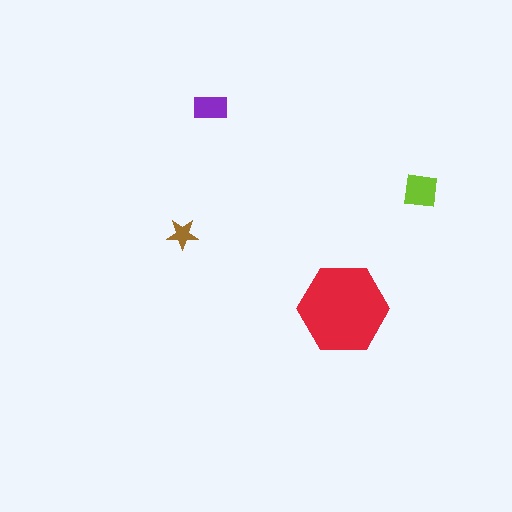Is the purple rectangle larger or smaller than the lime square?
Smaller.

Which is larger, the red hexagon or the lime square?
The red hexagon.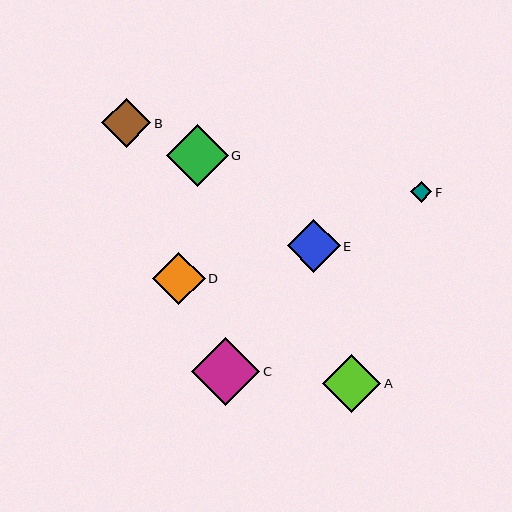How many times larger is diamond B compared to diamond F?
Diamond B is approximately 2.4 times the size of diamond F.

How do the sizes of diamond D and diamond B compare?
Diamond D and diamond B are approximately the same size.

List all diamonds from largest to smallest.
From largest to smallest: C, G, A, E, D, B, F.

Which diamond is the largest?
Diamond C is the largest with a size of approximately 68 pixels.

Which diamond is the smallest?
Diamond F is the smallest with a size of approximately 21 pixels.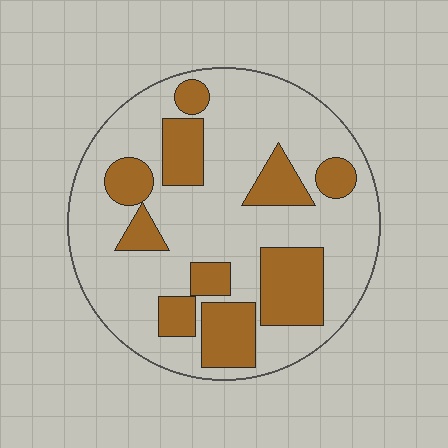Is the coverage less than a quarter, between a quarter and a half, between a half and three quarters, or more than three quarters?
Between a quarter and a half.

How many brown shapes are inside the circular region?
10.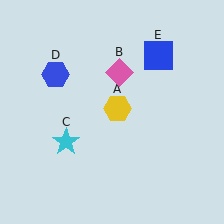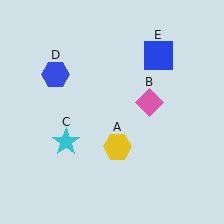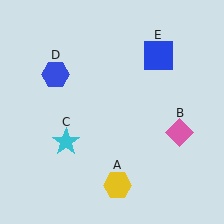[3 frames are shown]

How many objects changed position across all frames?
2 objects changed position: yellow hexagon (object A), pink diamond (object B).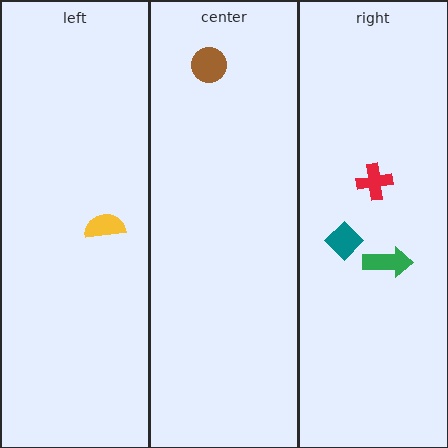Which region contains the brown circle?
The center region.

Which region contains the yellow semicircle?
The left region.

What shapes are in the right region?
The green arrow, the teal diamond, the red cross.